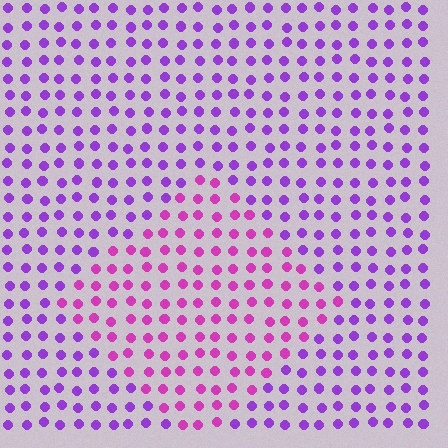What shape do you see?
I see a diamond.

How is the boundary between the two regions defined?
The boundary is defined purely by a slight shift in hue (about 34 degrees). Spacing, size, and orientation are identical on both sides.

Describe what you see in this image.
The image is filled with small purple elements in a uniform arrangement. A diamond-shaped region is visible where the elements are tinted to a slightly different hue, forming a subtle color boundary.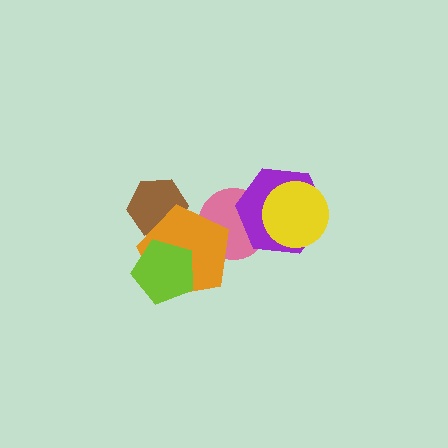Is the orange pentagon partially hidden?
Yes, it is partially covered by another shape.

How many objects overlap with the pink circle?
2 objects overlap with the pink circle.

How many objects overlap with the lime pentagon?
1 object overlaps with the lime pentagon.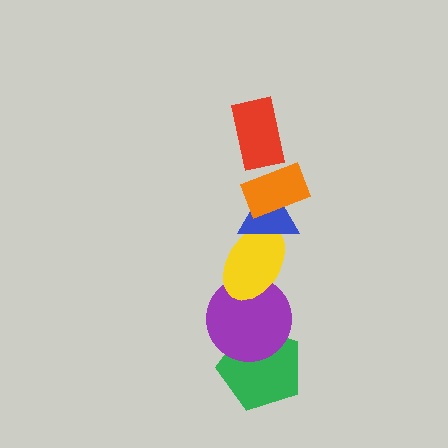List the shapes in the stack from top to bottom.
From top to bottom: the red rectangle, the orange rectangle, the blue triangle, the yellow ellipse, the purple circle, the green pentagon.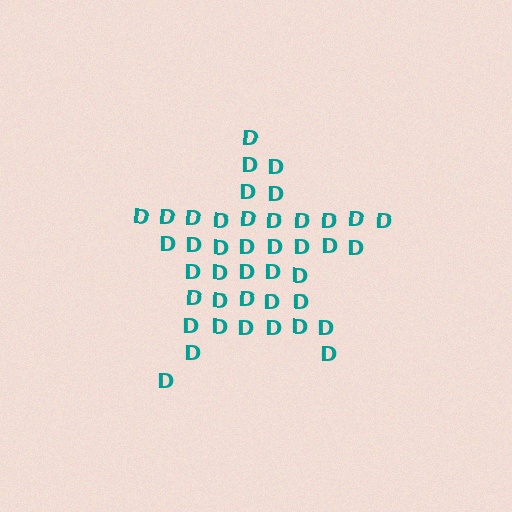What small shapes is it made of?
It is made of small letter D's.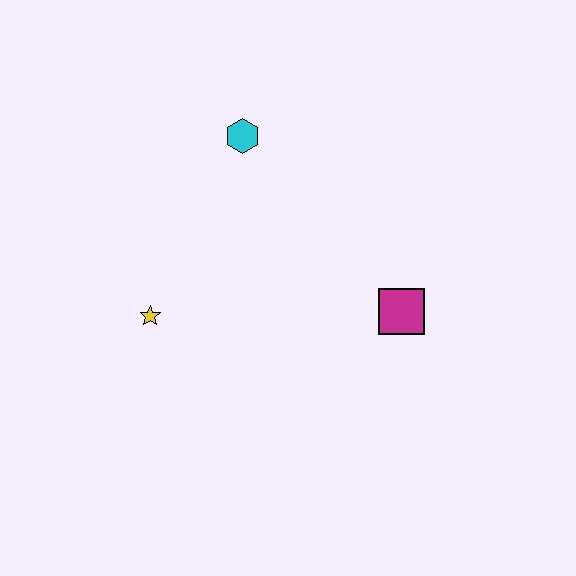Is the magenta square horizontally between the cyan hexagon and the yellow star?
No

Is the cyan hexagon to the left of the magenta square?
Yes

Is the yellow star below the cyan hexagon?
Yes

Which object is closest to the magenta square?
The cyan hexagon is closest to the magenta square.